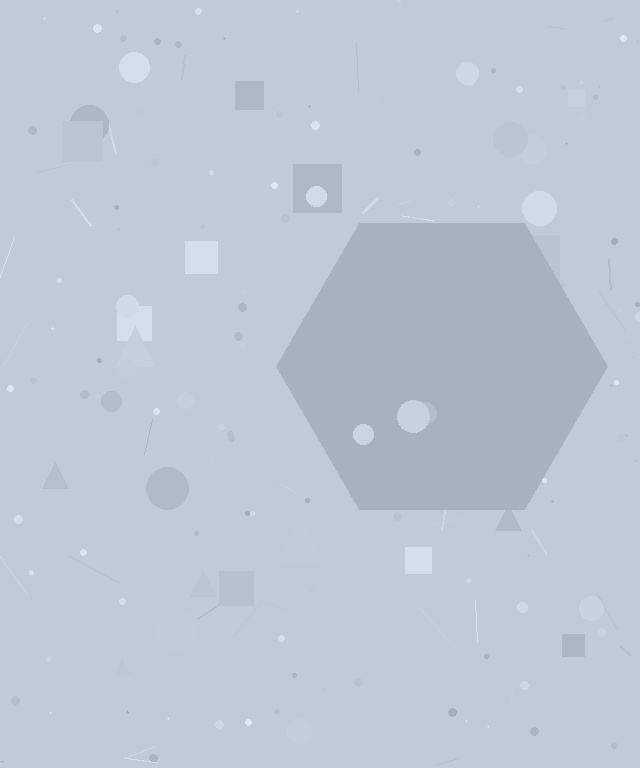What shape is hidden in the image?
A hexagon is hidden in the image.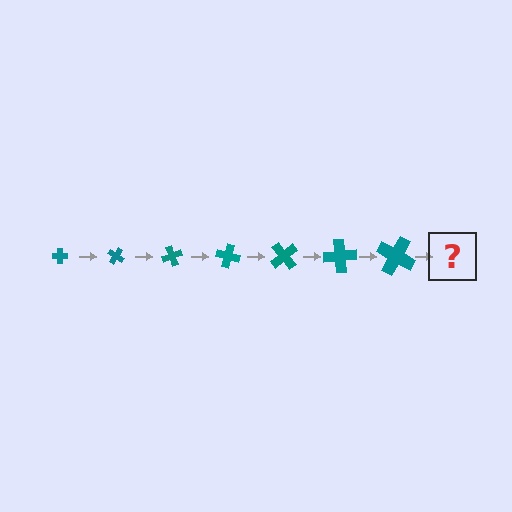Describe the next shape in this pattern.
It should be a cross, larger than the previous one and rotated 245 degrees from the start.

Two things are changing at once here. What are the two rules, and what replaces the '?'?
The two rules are that the cross grows larger each step and it rotates 35 degrees each step. The '?' should be a cross, larger than the previous one and rotated 245 degrees from the start.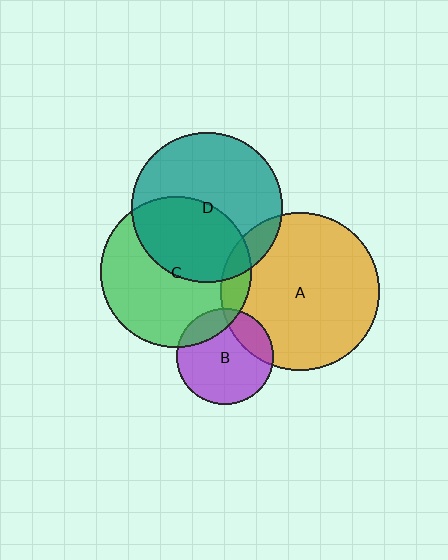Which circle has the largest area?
Circle A (orange).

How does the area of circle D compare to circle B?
Approximately 2.4 times.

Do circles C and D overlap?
Yes.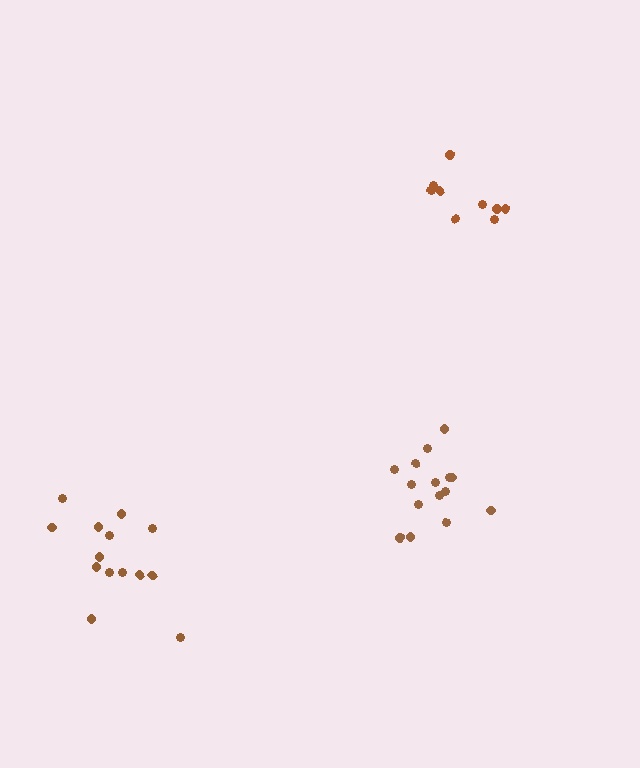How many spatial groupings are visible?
There are 3 spatial groupings.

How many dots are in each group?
Group 1: 15 dots, Group 2: 14 dots, Group 3: 9 dots (38 total).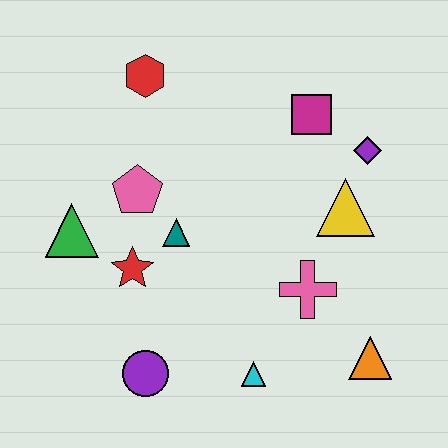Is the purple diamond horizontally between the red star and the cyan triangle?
No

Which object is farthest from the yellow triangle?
The green triangle is farthest from the yellow triangle.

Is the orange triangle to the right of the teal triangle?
Yes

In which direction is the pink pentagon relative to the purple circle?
The pink pentagon is above the purple circle.